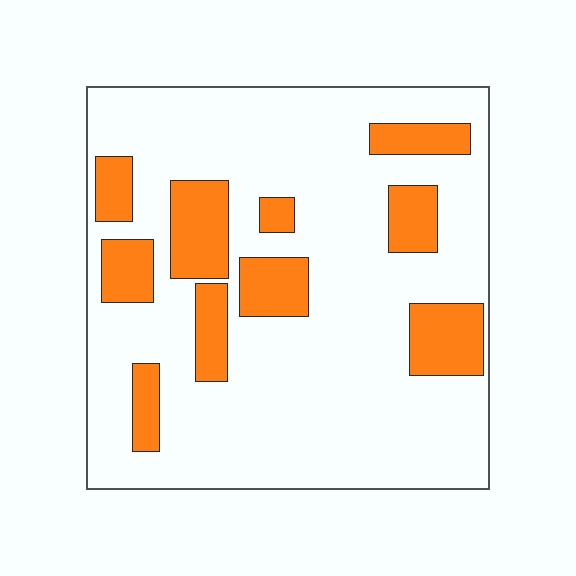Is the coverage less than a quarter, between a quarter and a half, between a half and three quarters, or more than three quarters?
Less than a quarter.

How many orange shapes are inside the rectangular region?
10.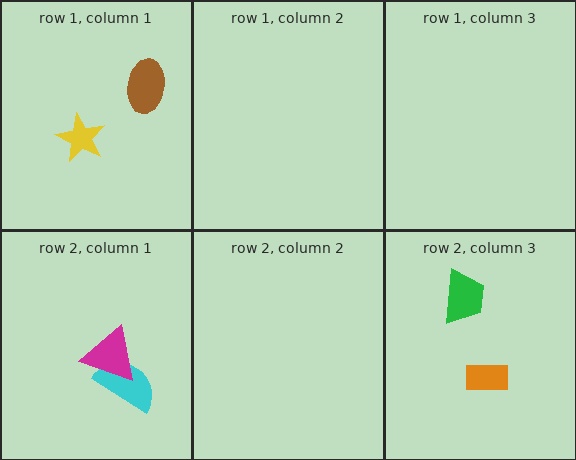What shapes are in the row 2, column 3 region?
The orange rectangle, the green trapezoid.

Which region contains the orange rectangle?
The row 2, column 3 region.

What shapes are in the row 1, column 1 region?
The yellow star, the brown ellipse.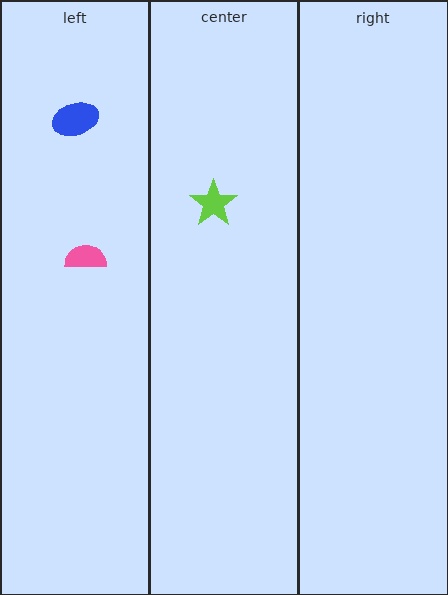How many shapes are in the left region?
2.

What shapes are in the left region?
The pink semicircle, the blue ellipse.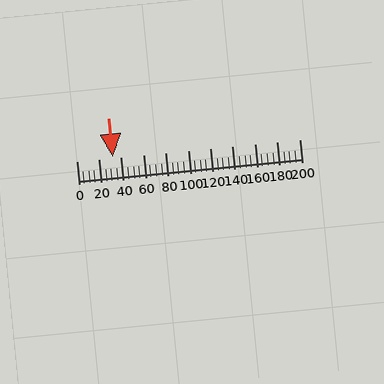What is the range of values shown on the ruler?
The ruler shows values from 0 to 200.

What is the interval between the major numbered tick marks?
The major tick marks are spaced 20 units apart.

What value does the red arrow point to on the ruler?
The red arrow points to approximately 33.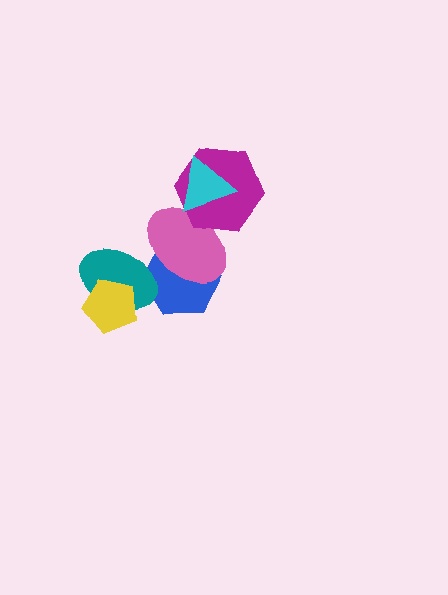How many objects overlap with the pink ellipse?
4 objects overlap with the pink ellipse.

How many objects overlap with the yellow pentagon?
1 object overlaps with the yellow pentagon.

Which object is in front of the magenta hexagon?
The cyan triangle is in front of the magenta hexagon.